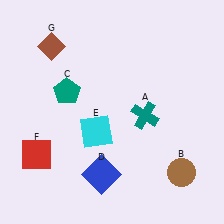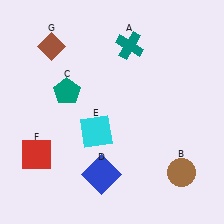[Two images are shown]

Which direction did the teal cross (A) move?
The teal cross (A) moved up.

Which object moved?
The teal cross (A) moved up.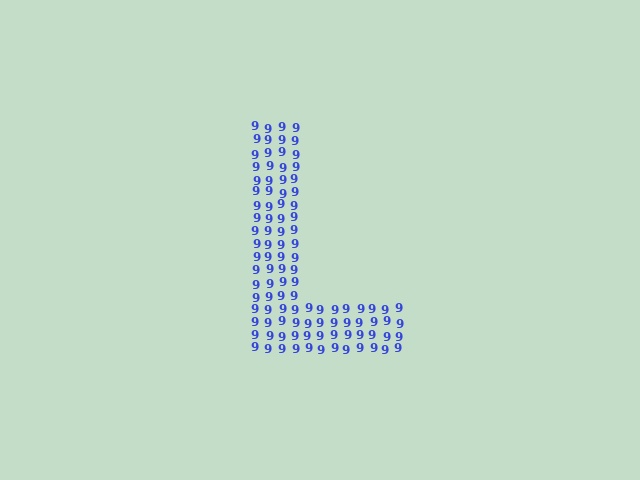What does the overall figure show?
The overall figure shows the letter L.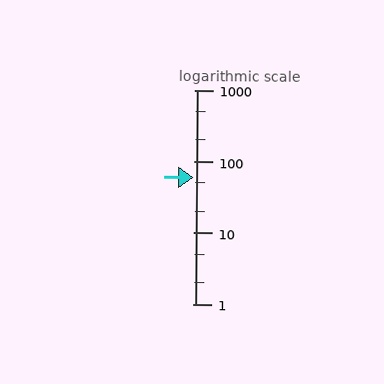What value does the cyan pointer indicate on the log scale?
The pointer indicates approximately 60.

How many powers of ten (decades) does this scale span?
The scale spans 3 decades, from 1 to 1000.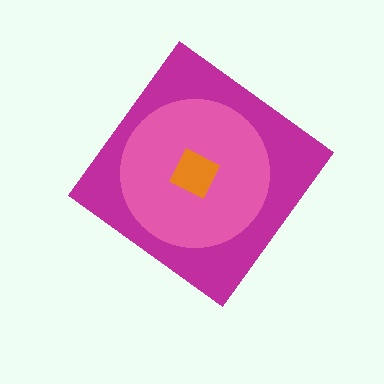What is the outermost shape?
The magenta diamond.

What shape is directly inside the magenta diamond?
The pink circle.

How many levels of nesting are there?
3.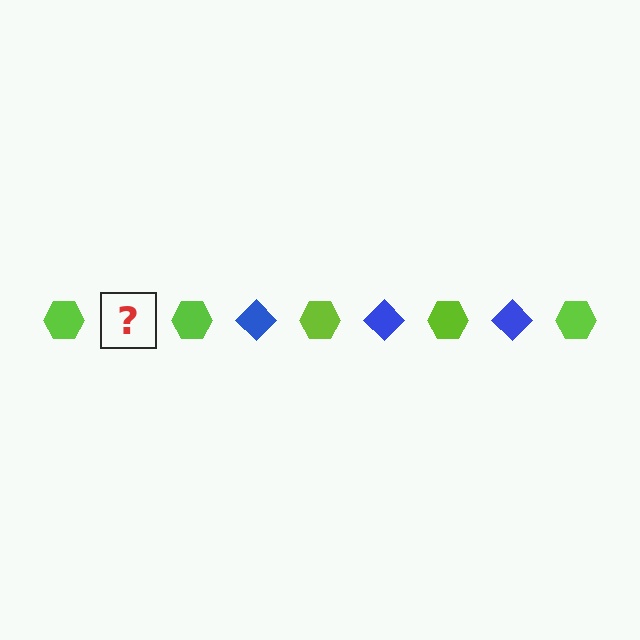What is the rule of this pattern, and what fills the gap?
The rule is that the pattern alternates between lime hexagon and blue diamond. The gap should be filled with a blue diamond.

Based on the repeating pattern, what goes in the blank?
The blank should be a blue diamond.